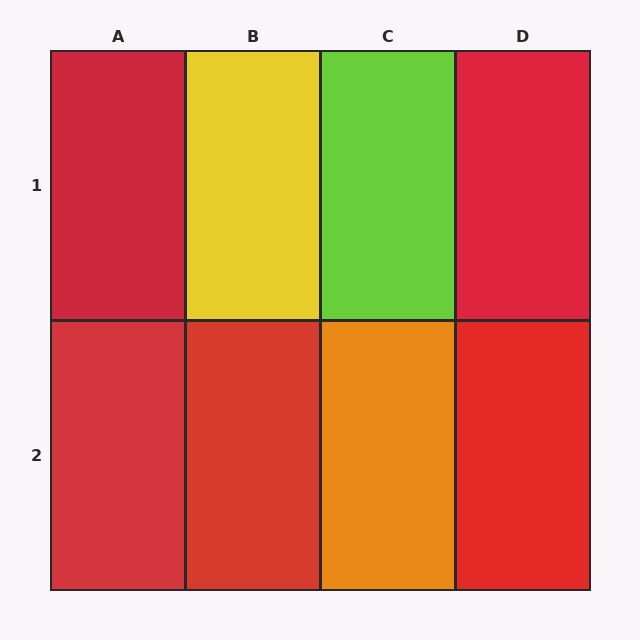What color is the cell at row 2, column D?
Red.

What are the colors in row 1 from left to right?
Red, yellow, lime, red.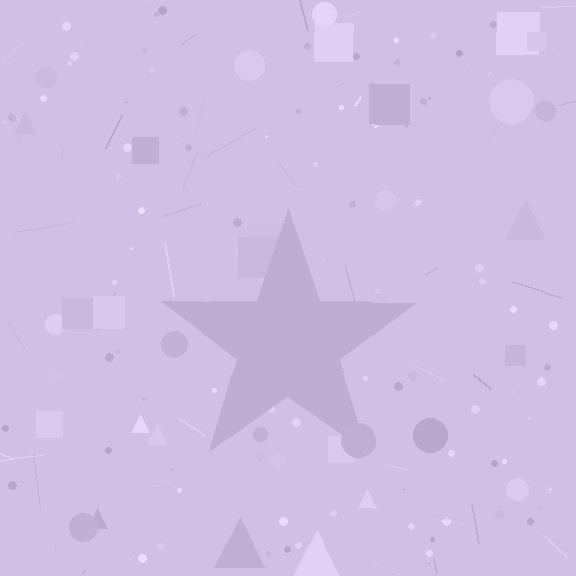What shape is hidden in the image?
A star is hidden in the image.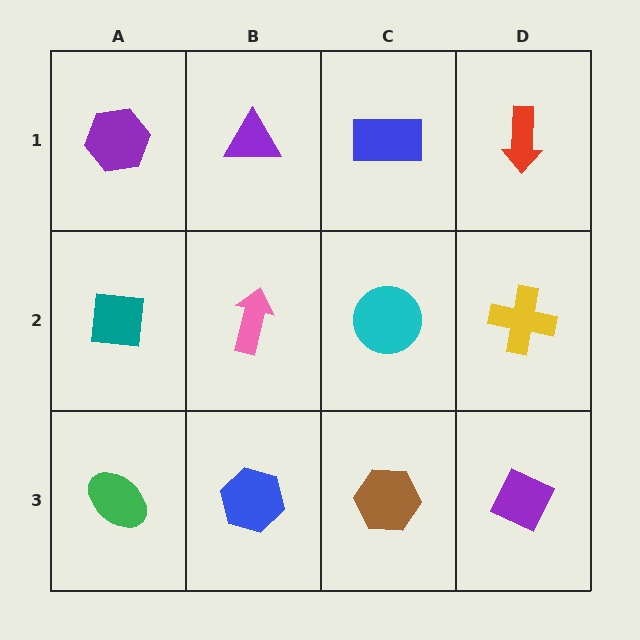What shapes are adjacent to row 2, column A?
A purple hexagon (row 1, column A), a green ellipse (row 3, column A), a pink arrow (row 2, column B).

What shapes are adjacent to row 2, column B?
A purple triangle (row 1, column B), a blue hexagon (row 3, column B), a teal square (row 2, column A), a cyan circle (row 2, column C).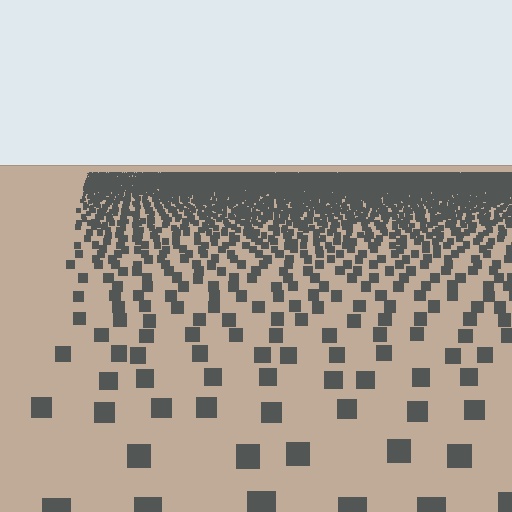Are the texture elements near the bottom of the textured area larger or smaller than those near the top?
Larger. Near the bottom, elements are closer to the viewer and appear at a bigger on-screen size.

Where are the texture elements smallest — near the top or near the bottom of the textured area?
Near the top.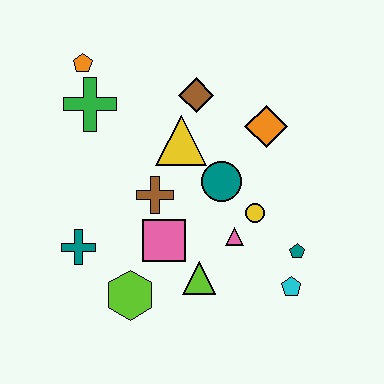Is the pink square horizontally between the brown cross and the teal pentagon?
Yes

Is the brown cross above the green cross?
No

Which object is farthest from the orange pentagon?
The cyan pentagon is farthest from the orange pentagon.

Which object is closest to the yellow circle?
The pink triangle is closest to the yellow circle.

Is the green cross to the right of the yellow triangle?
No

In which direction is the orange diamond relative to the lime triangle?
The orange diamond is above the lime triangle.